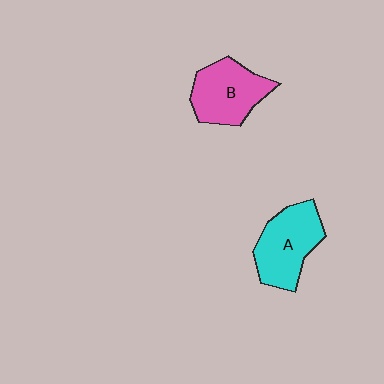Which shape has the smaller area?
Shape B (pink).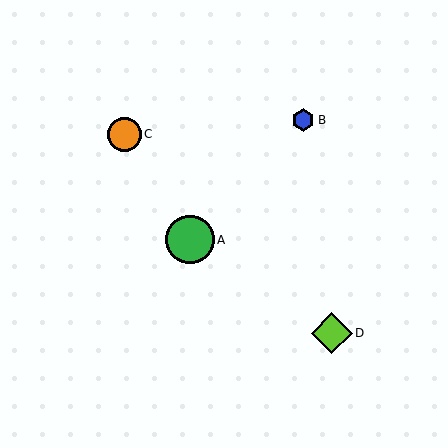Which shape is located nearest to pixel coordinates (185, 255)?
The green circle (labeled A) at (190, 240) is nearest to that location.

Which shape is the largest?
The green circle (labeled A) is the largest.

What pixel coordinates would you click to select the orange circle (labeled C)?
Click at (124, 134) to select the orange circle C.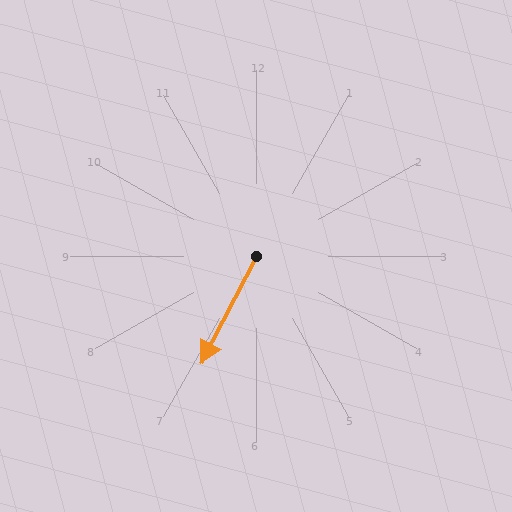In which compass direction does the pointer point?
Southwest.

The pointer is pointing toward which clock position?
Roughly 7 o'clock.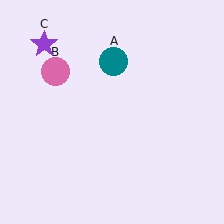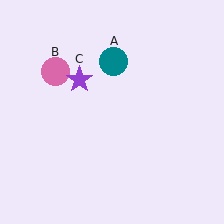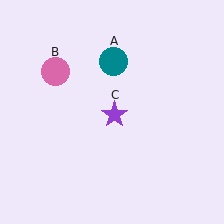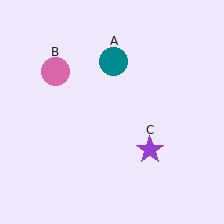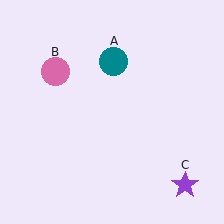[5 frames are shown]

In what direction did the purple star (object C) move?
The purple star (object C) moved down and to the right.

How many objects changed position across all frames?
1 object changed position: purple star (object C).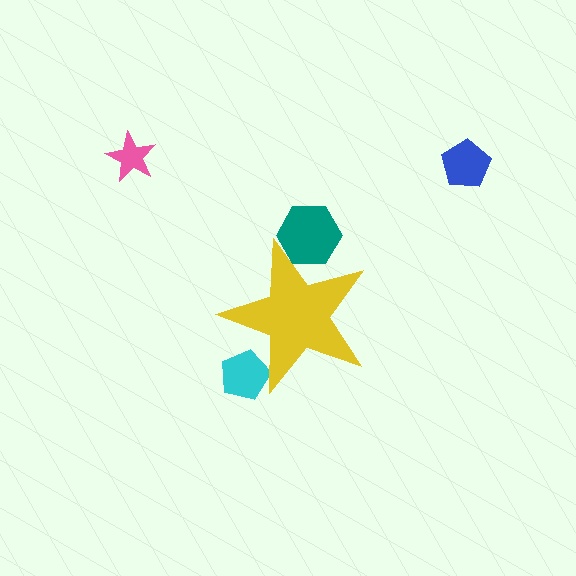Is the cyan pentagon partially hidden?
Yes, the cyan pentagon is partially hidden behind the yellow star.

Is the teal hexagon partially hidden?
Yes, the teal hexagon is partially hidden behind the yellow star.